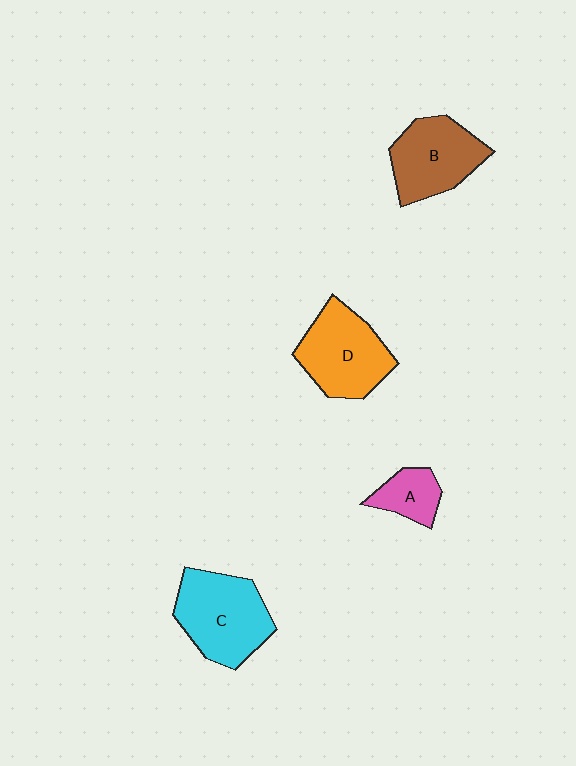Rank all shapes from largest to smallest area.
From largest to smallest: C (cyan), D (orange), B (brown), A (pink).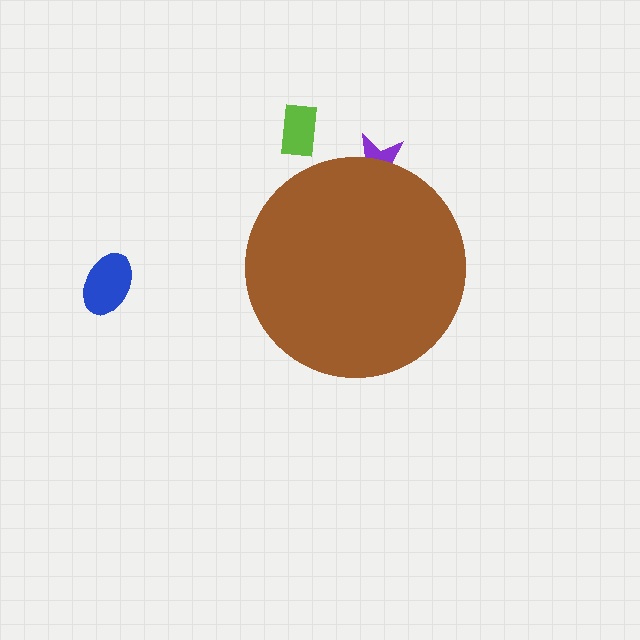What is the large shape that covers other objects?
A brown circle.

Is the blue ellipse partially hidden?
No, the blue ellipse is fully visible.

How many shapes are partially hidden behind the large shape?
1 shape is partially hidden.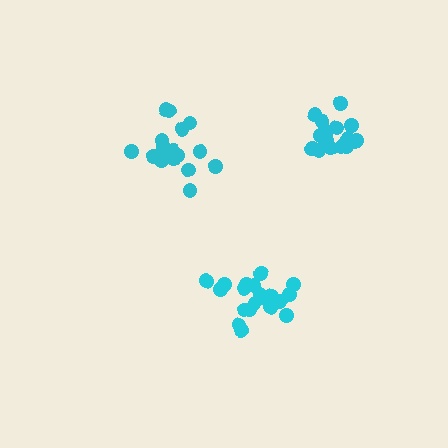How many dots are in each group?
Group 1: 20 dots, Group 2: 16 dots, Group 3: 17 dots (53 total).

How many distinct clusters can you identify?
There are 3 distinct clusters.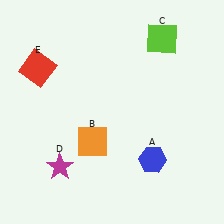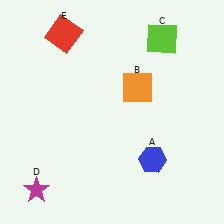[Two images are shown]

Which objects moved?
The objects that moved are: the orange square (B), the magenta star (D), the red square (E).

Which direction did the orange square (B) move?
The orange square (B) moved up.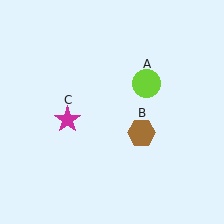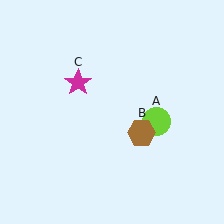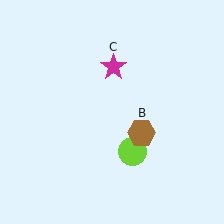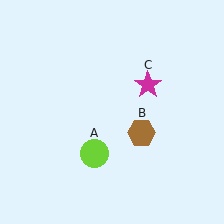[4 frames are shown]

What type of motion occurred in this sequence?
The lime circle (object A), magenta star (object C) rotated clockwise around the center of the scene.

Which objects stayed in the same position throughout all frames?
Brown hexagon (object B) remained stationary.